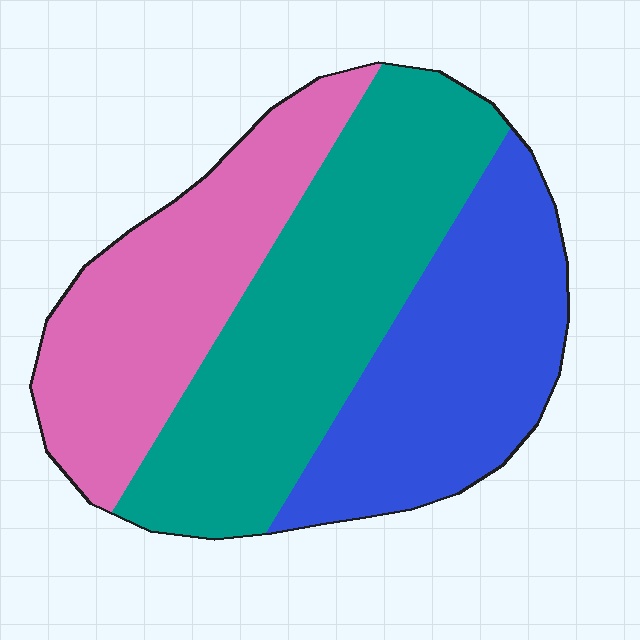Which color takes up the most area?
Teal, at roughly 40%.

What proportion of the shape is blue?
Blue covers around 30% of the shape.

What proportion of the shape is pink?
Pink covers about 30% of the shape.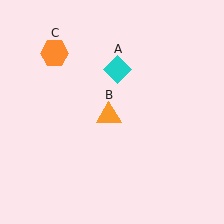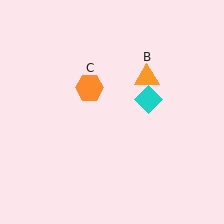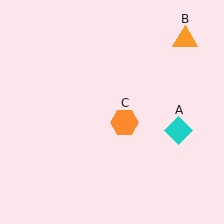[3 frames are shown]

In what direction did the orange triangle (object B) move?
The orange triangle (object B) moved up and to the right.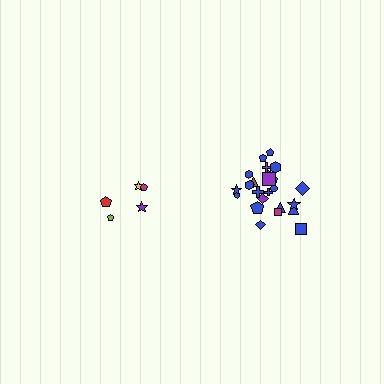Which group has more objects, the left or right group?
The right group.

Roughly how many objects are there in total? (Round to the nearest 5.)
Roughly 30 objects in total.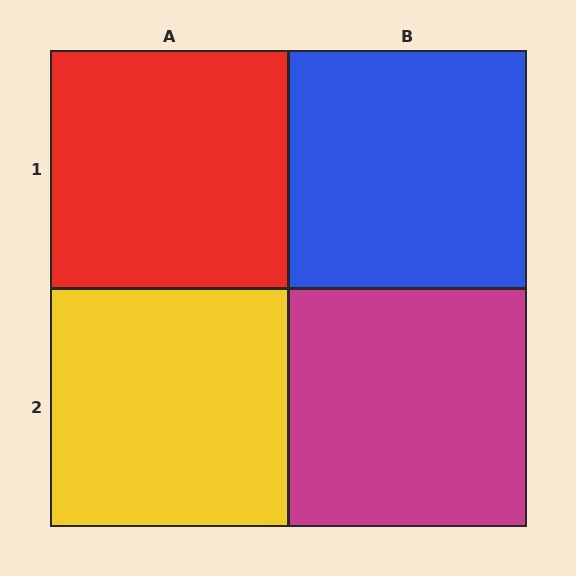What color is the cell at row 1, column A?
Red.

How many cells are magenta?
1 cell is magenta.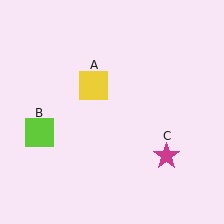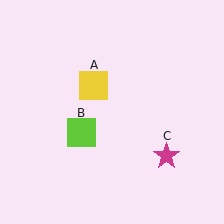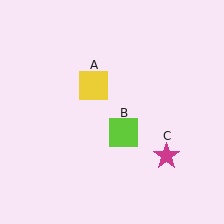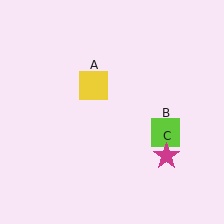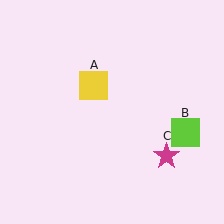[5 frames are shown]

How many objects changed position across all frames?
1 object changed position: lime square (object B).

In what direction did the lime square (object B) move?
The lime square (object B) moved right.